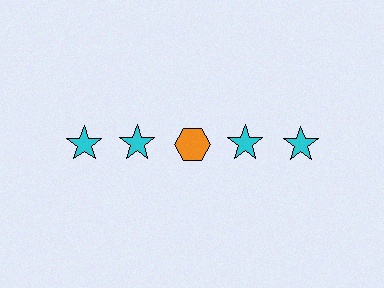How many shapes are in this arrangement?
There are 5 shapes arranged in a grid pattern.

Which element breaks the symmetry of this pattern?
The orange hexagon in the top row, center column breaks the symmetry. All other shapes are cyan stars.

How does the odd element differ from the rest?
It differs in both color (orange instead of cyan) and shape (hexagon instead of star).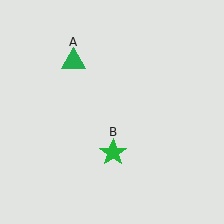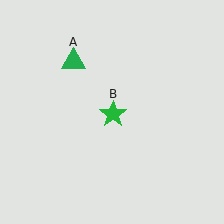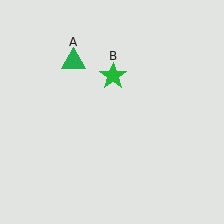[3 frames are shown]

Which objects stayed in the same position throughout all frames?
Green triangle (object A) remained stationary.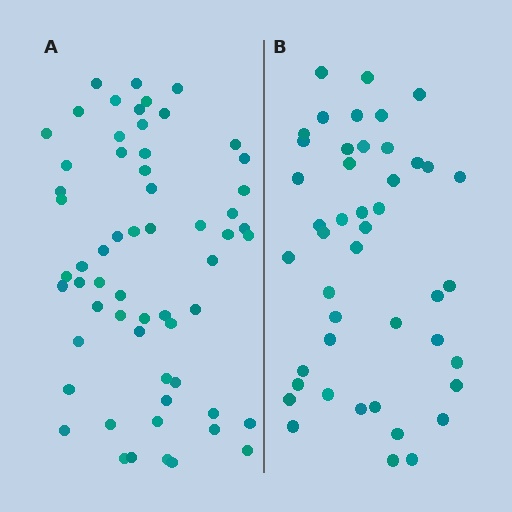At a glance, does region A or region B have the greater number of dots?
Region A (the left region) has more dots.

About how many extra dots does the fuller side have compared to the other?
Region A has approximately 15 more dots than region B.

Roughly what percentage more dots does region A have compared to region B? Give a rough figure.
About 35% more.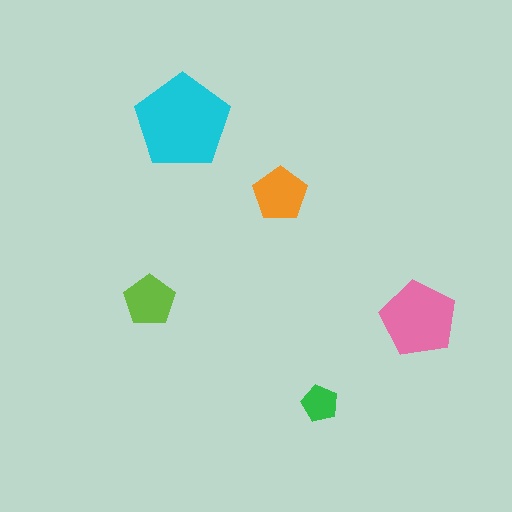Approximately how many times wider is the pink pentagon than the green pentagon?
About 2 times wider.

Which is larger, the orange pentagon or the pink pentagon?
The pink one.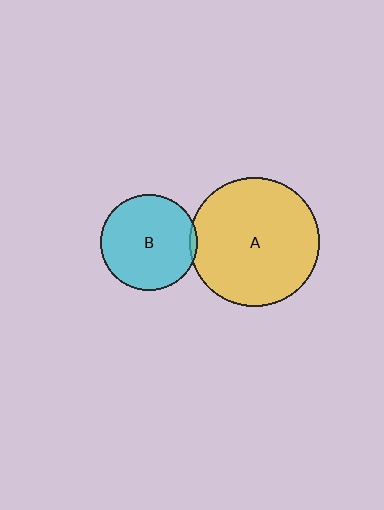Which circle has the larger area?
Circle A (yellow).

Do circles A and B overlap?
Yes.